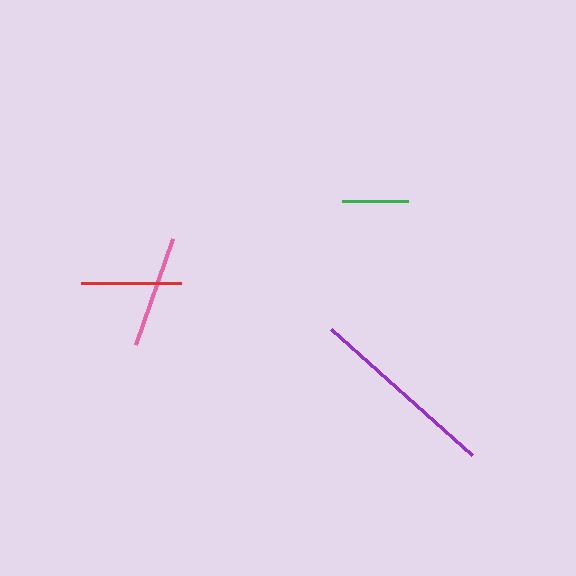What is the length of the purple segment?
The purple segment is approximately 189 pixels long.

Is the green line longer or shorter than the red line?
The red line is longer than the green line.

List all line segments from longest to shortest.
From longest to shortest: purple, pink, red, green.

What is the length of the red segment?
The red segment is approximately 99 pixels long.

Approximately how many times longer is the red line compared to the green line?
The red line is approximately 1.5 times the length of the green line.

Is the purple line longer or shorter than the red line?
The purple line is longer than the red line.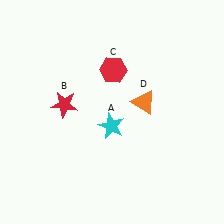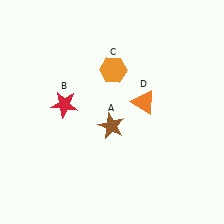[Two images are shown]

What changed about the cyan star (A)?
In Image 1, A is cyan. In Image 2, it changed to brown.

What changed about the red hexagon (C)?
In Image 1, C is red. In Image 2, it changed to orange.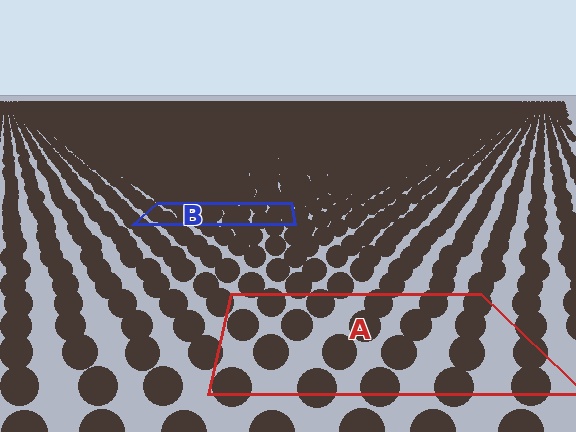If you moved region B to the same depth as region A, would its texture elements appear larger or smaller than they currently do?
They would appear larger. At a closer depth, the same texture elements are projected at a bigger on-screen size.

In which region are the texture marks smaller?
The texture marks are smaller in region B, because it is farther away.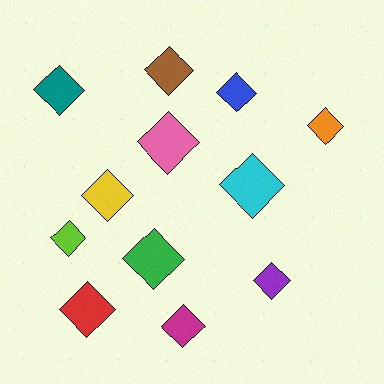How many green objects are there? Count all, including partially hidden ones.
There is 1 green object.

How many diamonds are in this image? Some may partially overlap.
There are 12 diamonds.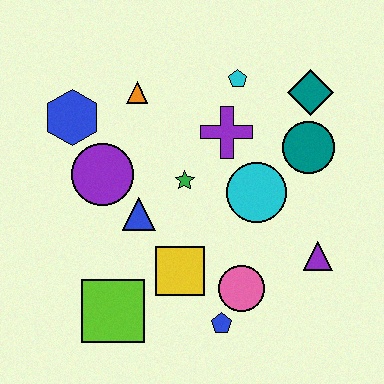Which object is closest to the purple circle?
The blue triangle is closest to the purple circle.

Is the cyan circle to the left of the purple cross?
No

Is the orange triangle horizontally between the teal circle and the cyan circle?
No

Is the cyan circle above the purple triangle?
Yes